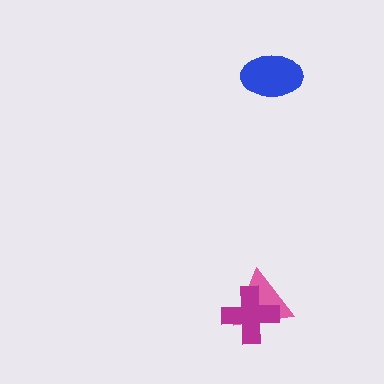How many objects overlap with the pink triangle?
1 object overlaps with the pink triangle.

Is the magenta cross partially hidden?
No, no other shape covers it.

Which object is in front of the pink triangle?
The magenta cross is in front of the pink triangle.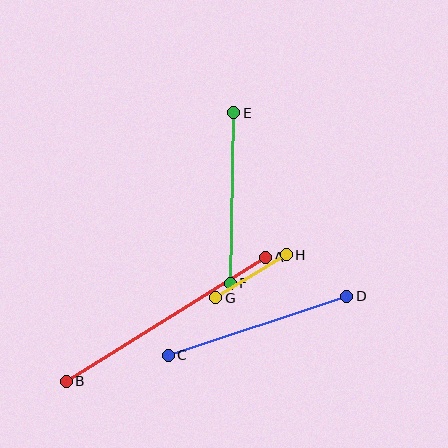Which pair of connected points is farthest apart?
Points A and B are farthest apart.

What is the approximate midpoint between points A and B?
The midpoint is at approximately (166, 319) pixels.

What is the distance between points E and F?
The distance is approximately 171 pixels.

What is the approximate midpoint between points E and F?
The midpoint is at approximately (232, 198) pixels.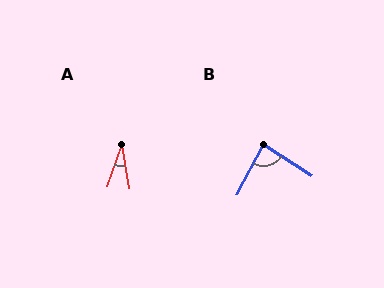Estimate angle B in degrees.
Approximately 85 degrees.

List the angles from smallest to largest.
A (28°), B (85°).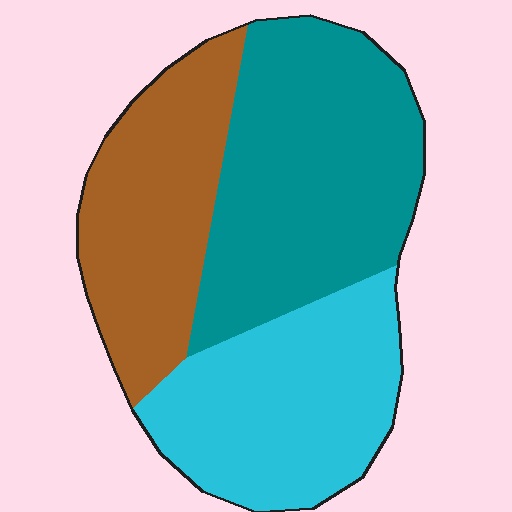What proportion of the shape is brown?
Brown takes up about one quarter (1/4) of the shape.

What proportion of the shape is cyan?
Cyan covers 32% of the shape.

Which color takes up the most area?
Teal, at roughly 40%.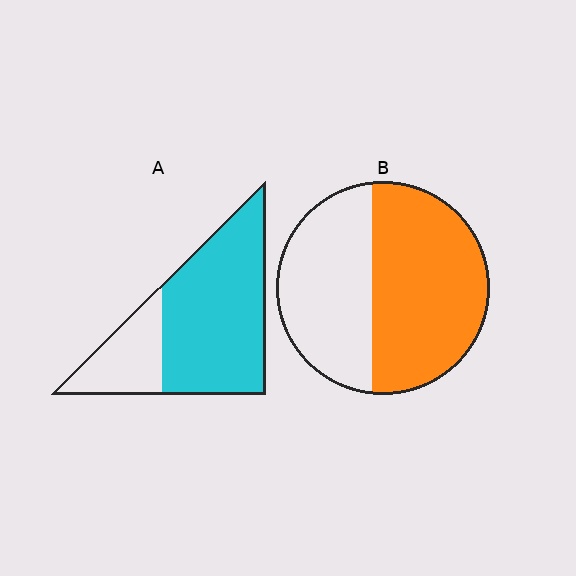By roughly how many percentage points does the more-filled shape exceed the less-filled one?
By roughly 15 percentage points (A over B).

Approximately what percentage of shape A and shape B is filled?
A is approximately 75% and B is approximately 55%.